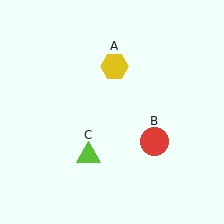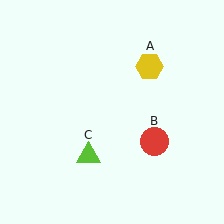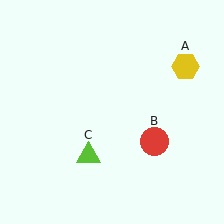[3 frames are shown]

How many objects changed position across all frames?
1 object changed position: yellow hexagon (object A).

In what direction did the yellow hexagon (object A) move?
The yellow hexagon (object A) moved right.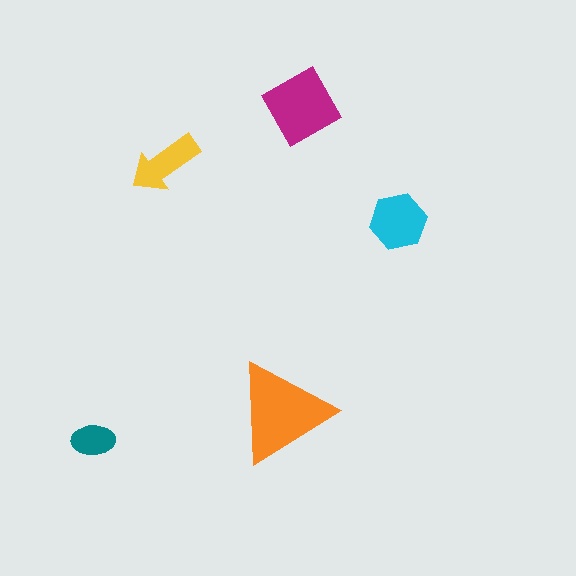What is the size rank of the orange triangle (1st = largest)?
1st.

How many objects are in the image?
There are 5 objects in the image.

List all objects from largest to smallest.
The orange triangle, the magenta diamond, the cyan hexagon, the yellow arrow, the teal ellipse.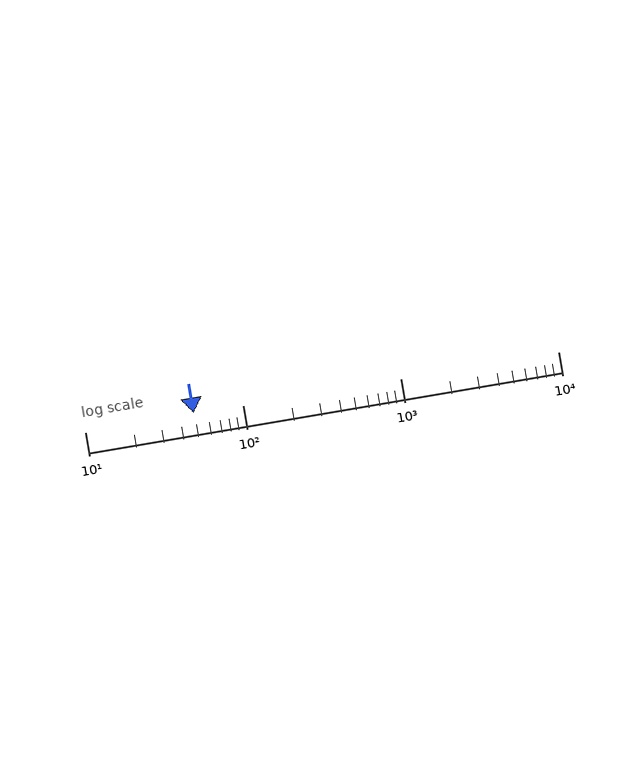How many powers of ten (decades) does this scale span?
The scale spans 3 decades, from 10 to 10000.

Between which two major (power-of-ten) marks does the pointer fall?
The pointer is between 10 and 100.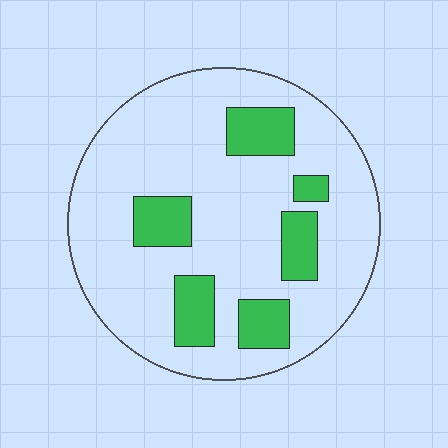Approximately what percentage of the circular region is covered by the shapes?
Approximately 20%.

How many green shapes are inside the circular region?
6.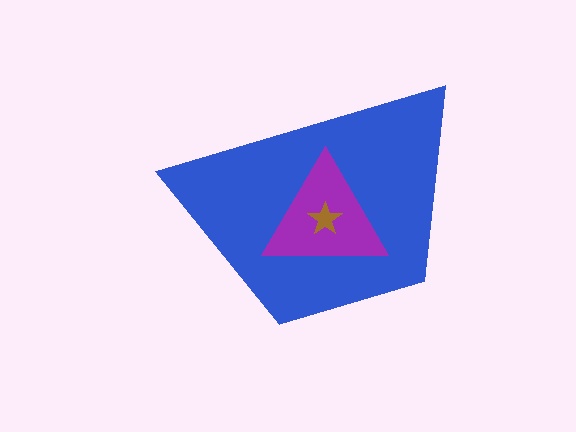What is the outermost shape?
The blue trapezoid.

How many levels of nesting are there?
3.